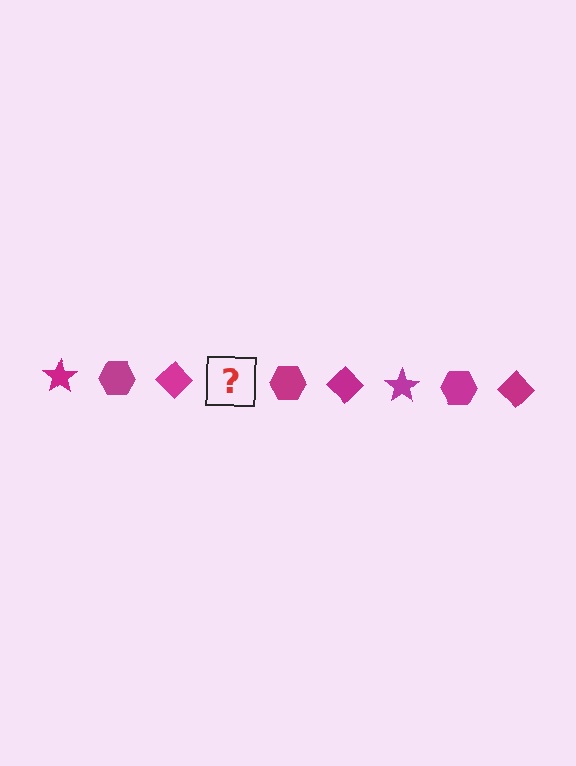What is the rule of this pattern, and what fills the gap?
The rule is that the pattern cycles through star, hexagon, diamond shapes in magenta. The gap should be filled with a magenta star.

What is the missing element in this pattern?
The missing element is a magenta star.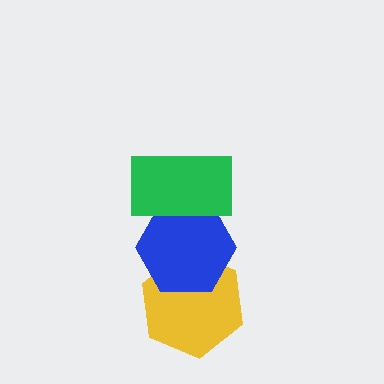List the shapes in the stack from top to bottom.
From top to bottom: the green rectangle, the blue hexagon, the yellow hexagon.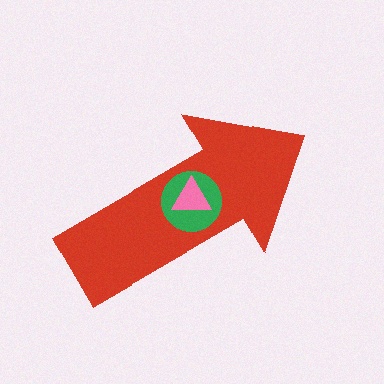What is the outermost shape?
The red arrow.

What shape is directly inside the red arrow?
The green circle.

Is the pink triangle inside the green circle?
Yes.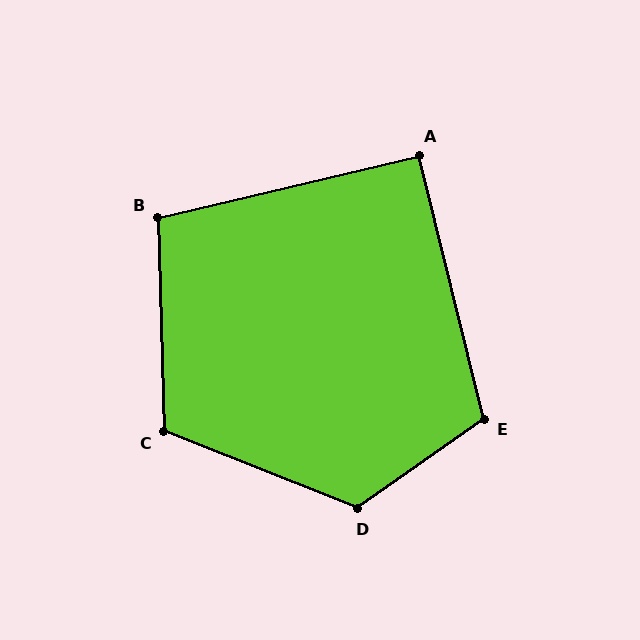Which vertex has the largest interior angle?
D, at approximately 123 degrees.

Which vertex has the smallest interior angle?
A, at approximately 91 degrees.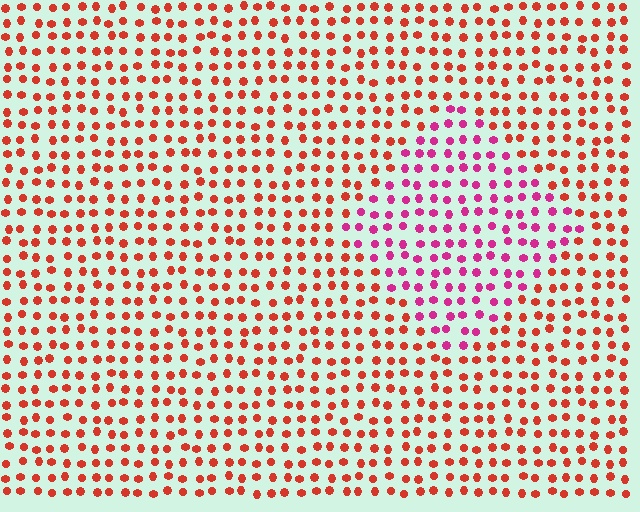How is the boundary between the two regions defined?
The boundary is defined purely by a slight shift in hue (about 42 degrees). Spacing, size, and orientation are identical on both sides.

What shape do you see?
I see a diamond.